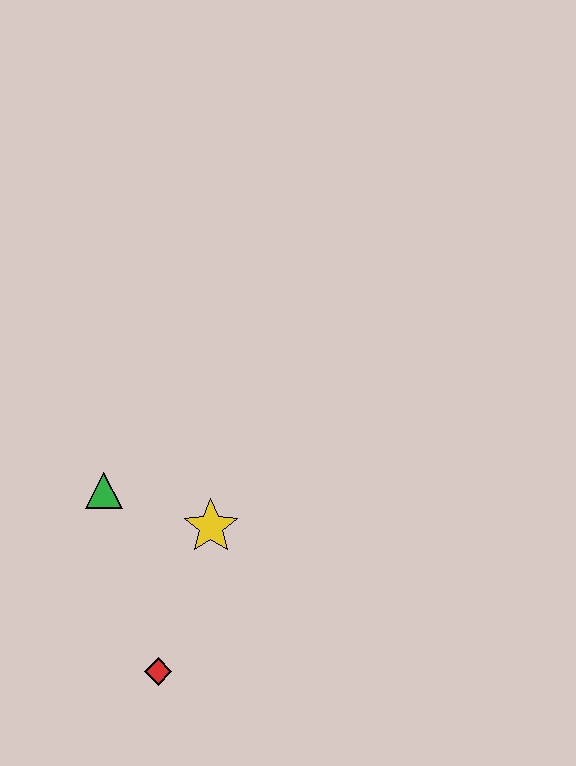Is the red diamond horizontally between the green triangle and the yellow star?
Yes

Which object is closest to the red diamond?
The yellow star is closest to the red diamond.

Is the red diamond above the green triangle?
No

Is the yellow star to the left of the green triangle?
No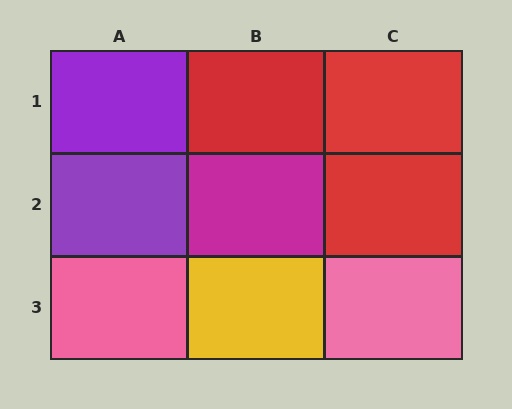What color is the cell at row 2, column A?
Purple.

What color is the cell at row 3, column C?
Pink.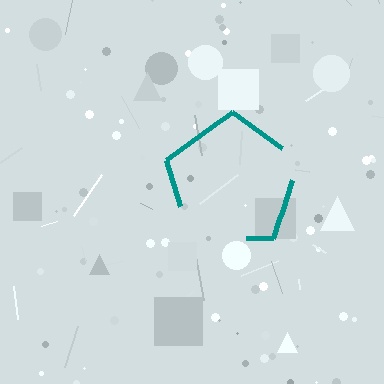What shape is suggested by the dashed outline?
The dashed outline suggests a pentagon.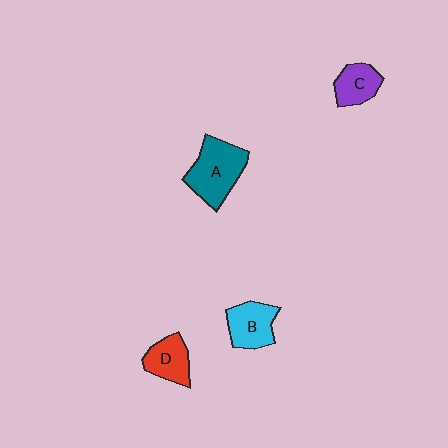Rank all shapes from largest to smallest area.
From largest to smallest: A (teal), B (cyan), D (red), C (purple).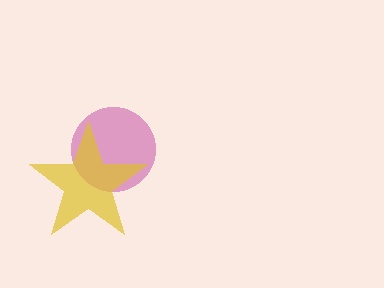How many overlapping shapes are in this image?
There are 2 overlapping shapes in the image.